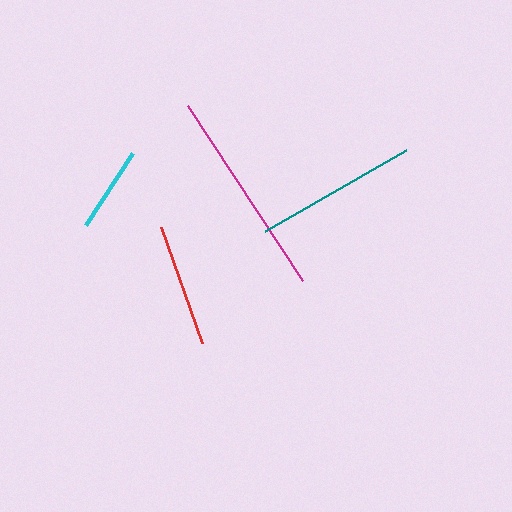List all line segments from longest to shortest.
From longest to shortest: magenta, teal, red, cyan.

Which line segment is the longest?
The magenta line is the longest at approximately 209 pixels.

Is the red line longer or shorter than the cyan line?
The red line is longer than the cyan line.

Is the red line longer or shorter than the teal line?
The teal line is longer than the red line.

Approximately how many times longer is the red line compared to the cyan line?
The red line is approximately 1.4 times the length of the cyan line.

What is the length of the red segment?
The red segment is approximately 123 pixels long.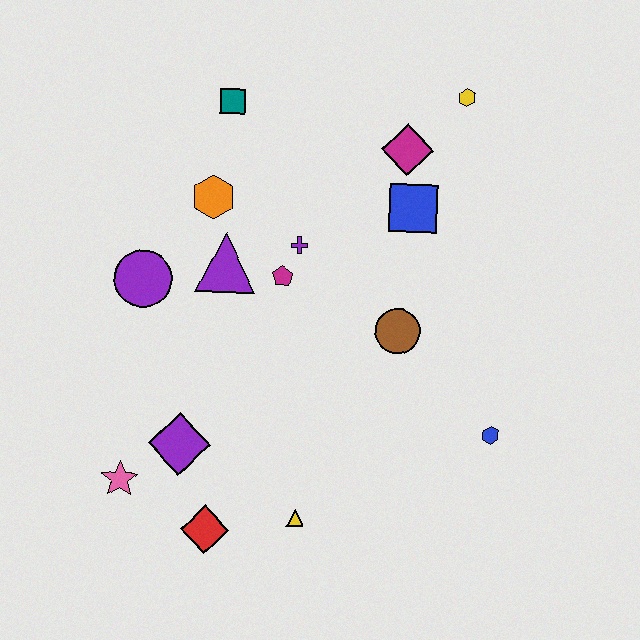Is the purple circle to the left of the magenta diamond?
Yes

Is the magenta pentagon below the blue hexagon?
No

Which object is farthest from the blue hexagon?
The teal square is farthest from the blue hexagon.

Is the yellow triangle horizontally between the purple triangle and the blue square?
Yes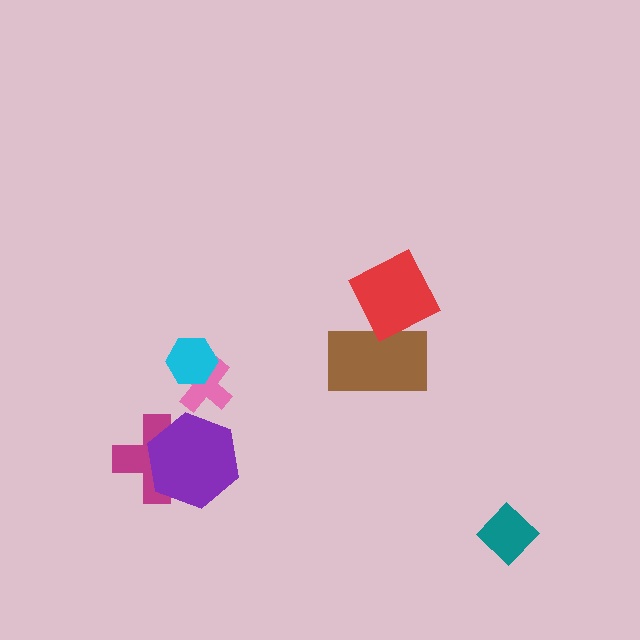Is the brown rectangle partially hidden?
Yes, it is partially covered by another shape.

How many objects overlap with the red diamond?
1 object overlaps with the red diamond.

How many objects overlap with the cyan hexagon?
1 object overlaps with the cyan hexagon.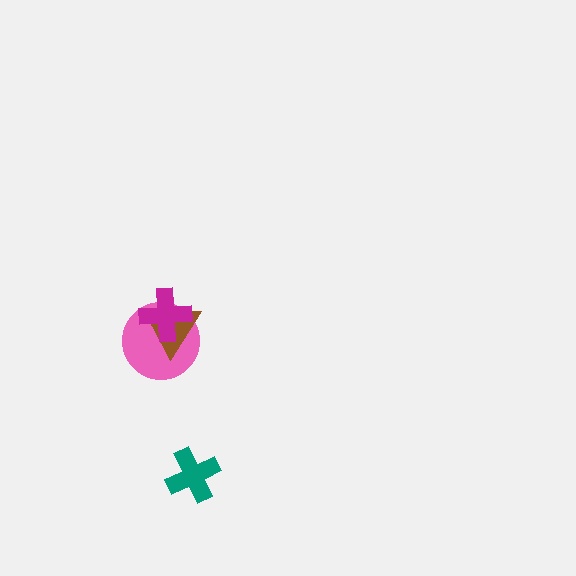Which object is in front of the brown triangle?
The magenta cross is in front of the brown triangle.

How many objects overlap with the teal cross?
0 objects overlap with the teal cross.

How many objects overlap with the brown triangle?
2 objects overlap with the brown triangle.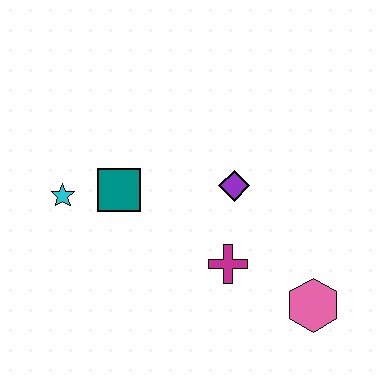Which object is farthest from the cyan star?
The pink hexagon is farthest from the cyan star.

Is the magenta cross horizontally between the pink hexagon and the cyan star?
Yes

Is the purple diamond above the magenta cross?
Yes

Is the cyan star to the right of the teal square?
No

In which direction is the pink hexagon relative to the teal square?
The pink hexagon is to the right of the teal square.